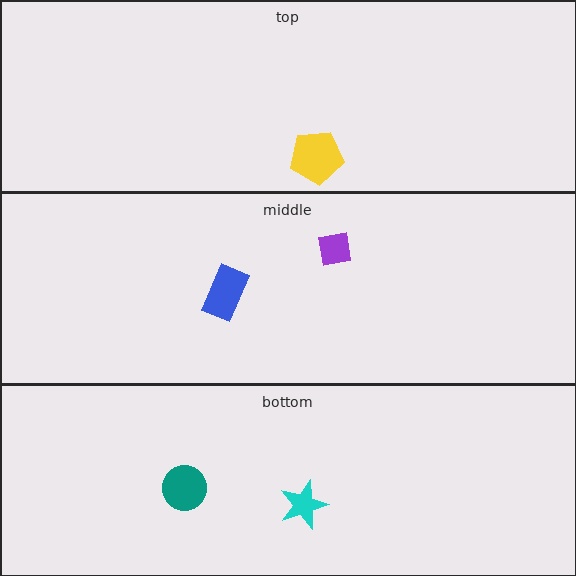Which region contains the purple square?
The middle region.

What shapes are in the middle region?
The blue rectangle, the purple square.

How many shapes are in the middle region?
2.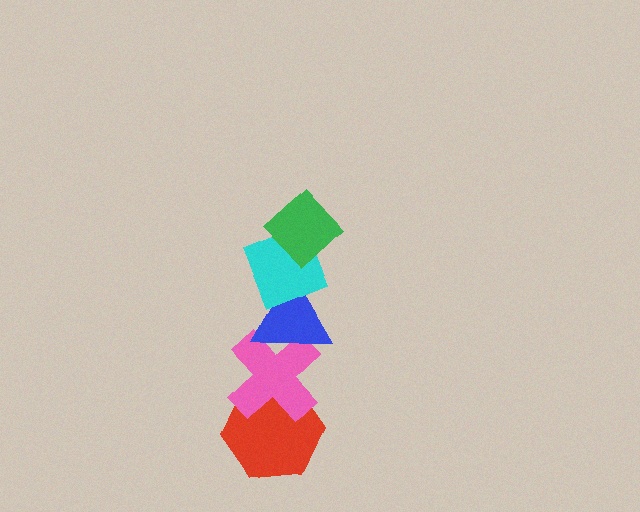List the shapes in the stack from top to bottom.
From top to bottom: the green diamond, the cyan diamond, the blue triangle, the pink cross, the red hexagon.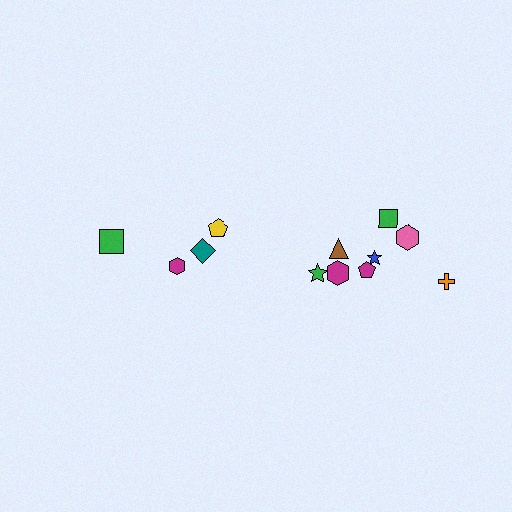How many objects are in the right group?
There are 8 objects.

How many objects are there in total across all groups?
There are 12 objects.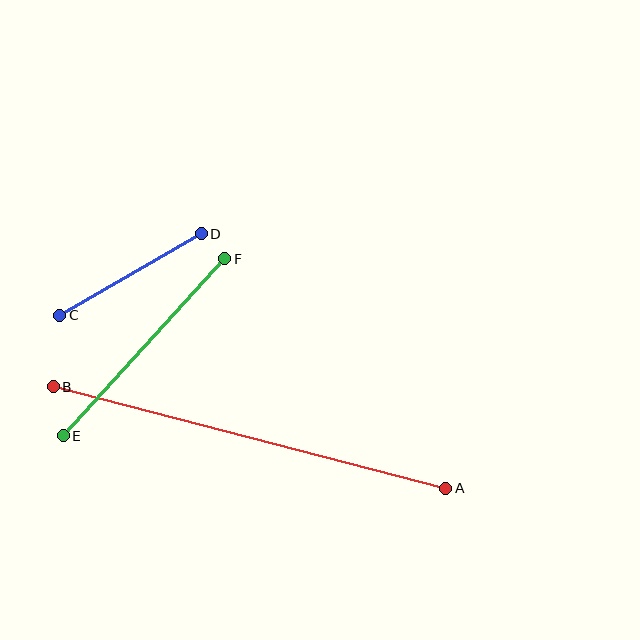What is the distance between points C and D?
The distance is approximately 163 pixels.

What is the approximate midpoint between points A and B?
The midpoint is at approximately (249, 437) pixels.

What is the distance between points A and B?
The distance is approximately 405 pixels.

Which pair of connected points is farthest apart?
Points A and B are farthest apart.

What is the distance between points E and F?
The distance is approximately 240 pixels.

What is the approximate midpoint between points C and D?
The midpoint is at approximately (130, 274) pixels.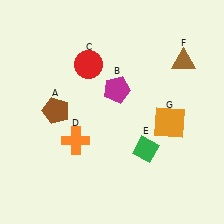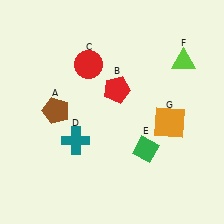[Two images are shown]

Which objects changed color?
B changed from magenta to red. D changed from orange to teal. F changed from brown to lime.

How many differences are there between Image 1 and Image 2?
There are 3 differences between the two images.